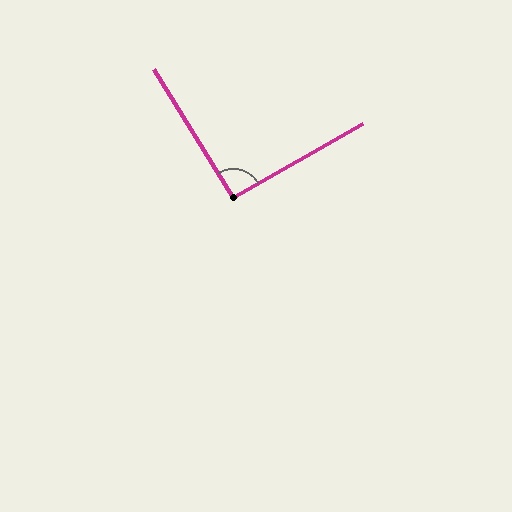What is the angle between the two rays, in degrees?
Approximately 91 degrees.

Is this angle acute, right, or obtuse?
It is approximately a right angle.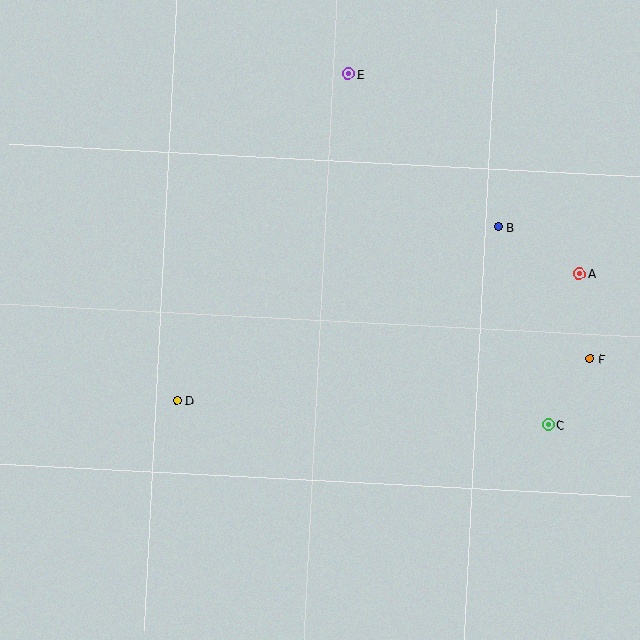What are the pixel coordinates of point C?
Point C is at (548, 425).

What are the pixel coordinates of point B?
Point B is at (498, 227).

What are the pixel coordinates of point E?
Point E is at (349, 74).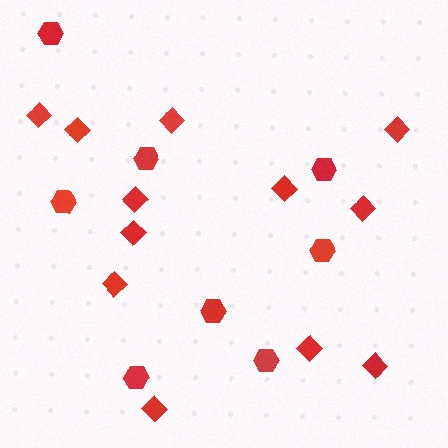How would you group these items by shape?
There are 2 groups: one group of hexagons (8) and one group of diamonds (12).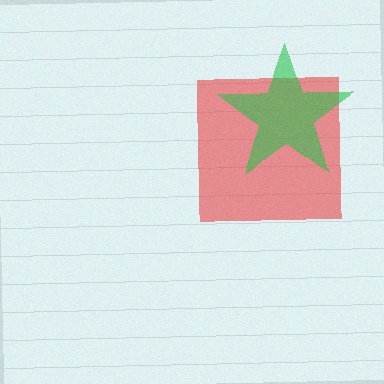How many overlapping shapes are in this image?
There are 2 overlapping shapes in the image.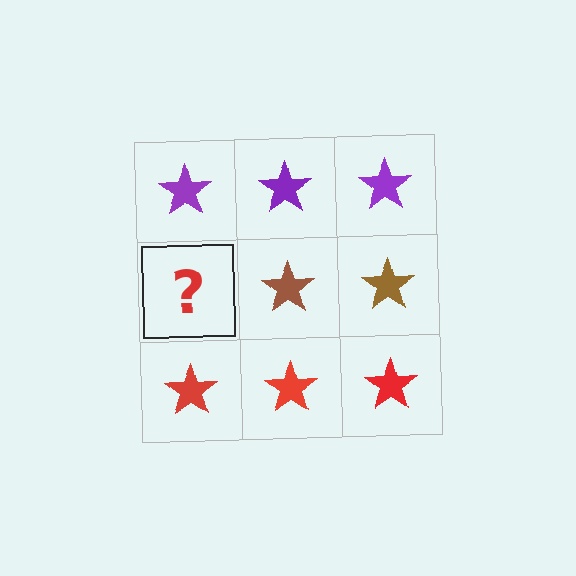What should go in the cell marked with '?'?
The missing cell should contain a brown star.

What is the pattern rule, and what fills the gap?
The rule is that each row has a consistent color. The gap should be filled with a brown star.